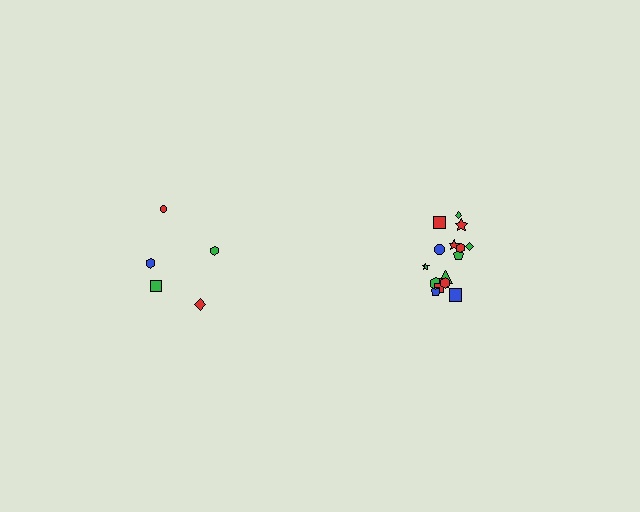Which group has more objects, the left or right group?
The right group.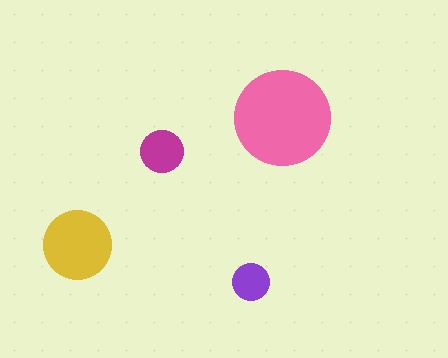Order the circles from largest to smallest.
the pink one, the yellow one, the magenta one, the purple one.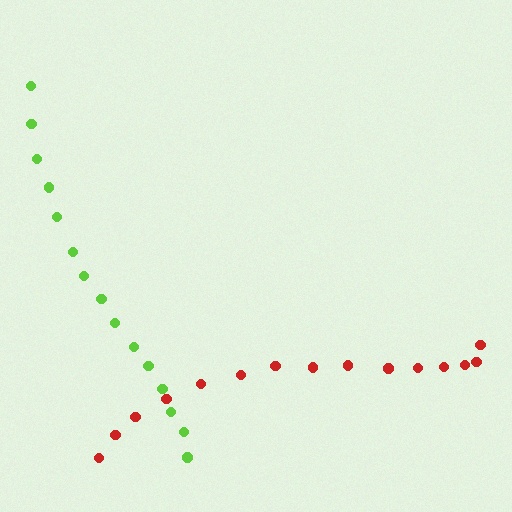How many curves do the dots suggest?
There are 2 distinct paths.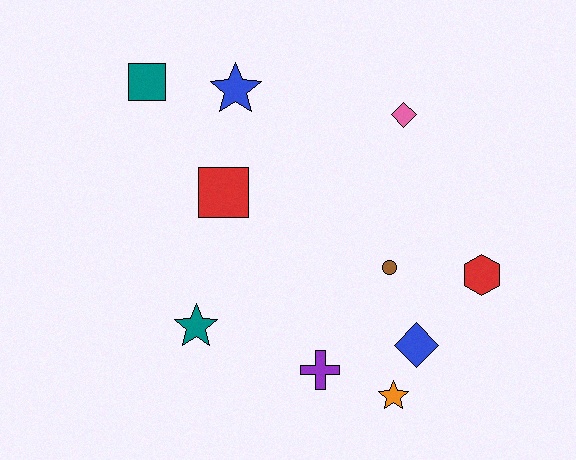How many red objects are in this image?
There are 2 red objects.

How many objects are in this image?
There are 10 objects.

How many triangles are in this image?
There are no triangles.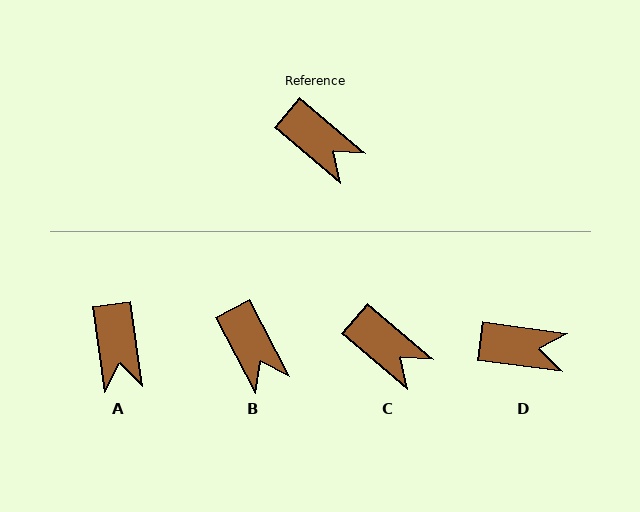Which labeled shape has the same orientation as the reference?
C.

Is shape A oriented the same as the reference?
No, it is off by about 42 degrees.